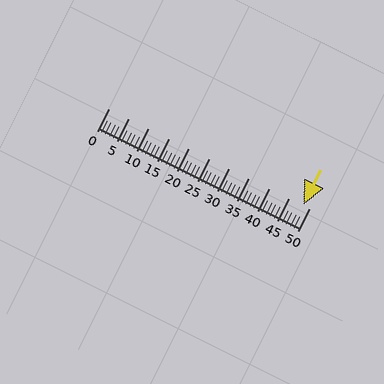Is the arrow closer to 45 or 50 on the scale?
The arrow is closer to 50.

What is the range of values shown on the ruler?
The ruler shows values from 0 to 50.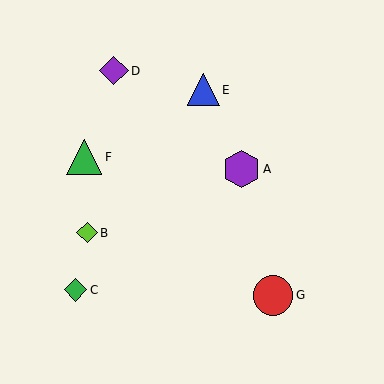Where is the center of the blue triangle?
The center of the blue triangle is at (203, 90).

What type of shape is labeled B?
Shape B is a lime diamond.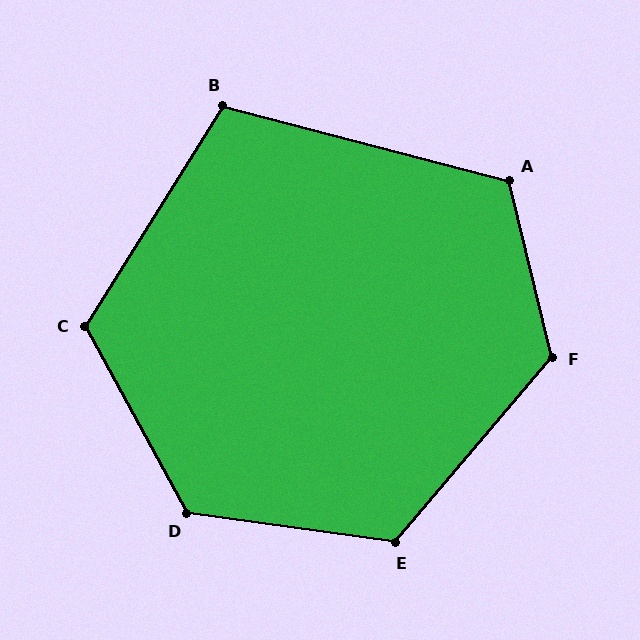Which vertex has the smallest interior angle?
B, at approximately 107 degrees.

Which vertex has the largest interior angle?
D, at approximately 126 degrees.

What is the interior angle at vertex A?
Approximately 118 degrees (obtuse).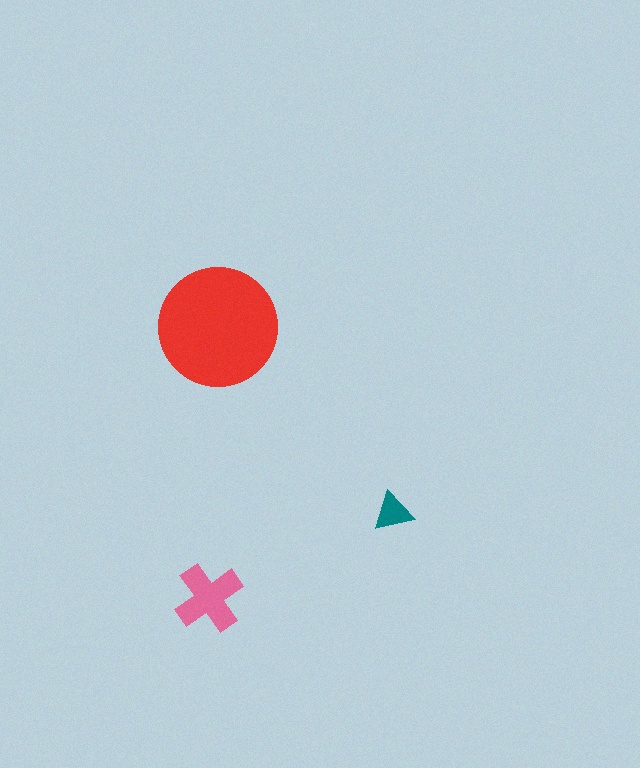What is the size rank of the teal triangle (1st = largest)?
3rd.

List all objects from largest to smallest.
The red circle, the pink cross, the teal triangle.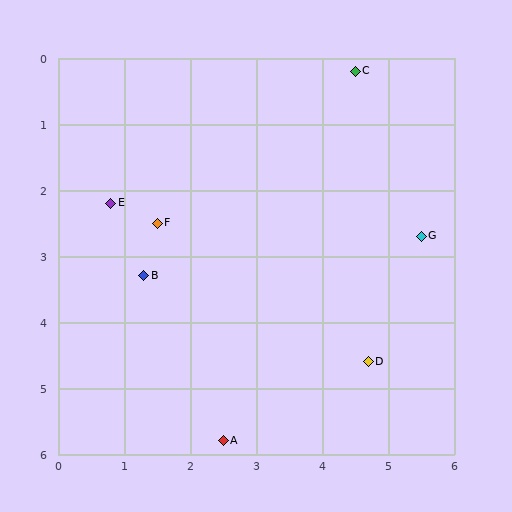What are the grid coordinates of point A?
Point A is at approximately (2.5, 5.8).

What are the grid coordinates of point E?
Point E is at approximately (0.8, 2.2).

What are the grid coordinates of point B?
Point B is at approximately (1.3, 3.3).